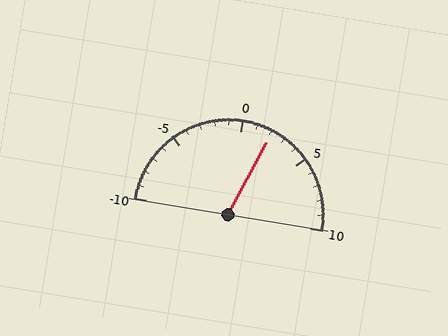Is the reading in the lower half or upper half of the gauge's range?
The reading is in the upper half of the range (-10 to 10).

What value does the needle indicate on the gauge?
The needle indicates approximately 2.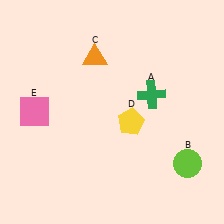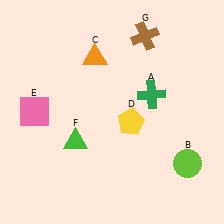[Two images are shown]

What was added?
A green triangle (F), a brown cross (G) were added in Image 2.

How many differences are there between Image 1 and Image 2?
There are 2 differences between the two images.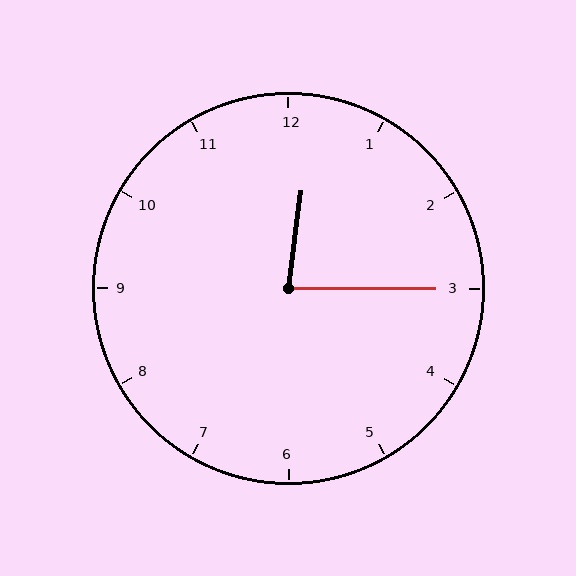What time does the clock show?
12:15.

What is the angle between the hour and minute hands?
Approximately 82 degrees.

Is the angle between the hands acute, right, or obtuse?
It is acute.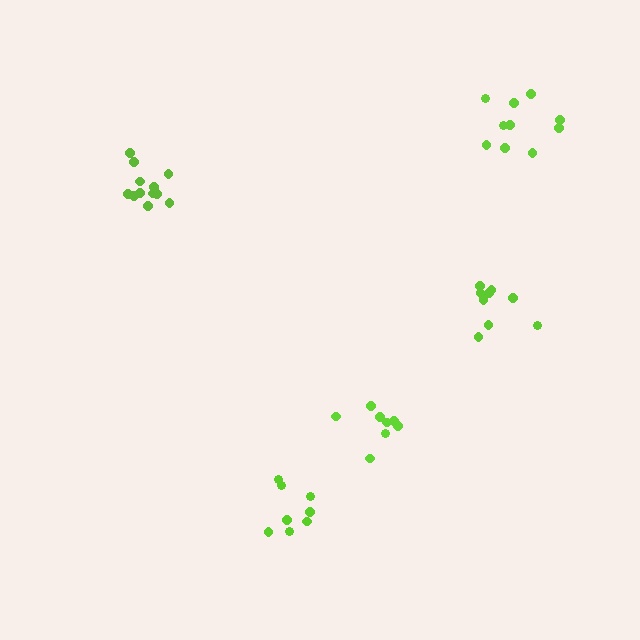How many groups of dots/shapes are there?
There are 5 groups.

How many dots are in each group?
Group 1: 12 dots, Group 2: 8 dots, Group 3: 8 dots, Group 4: 10 dots, Group 5: 9 dots (47 total).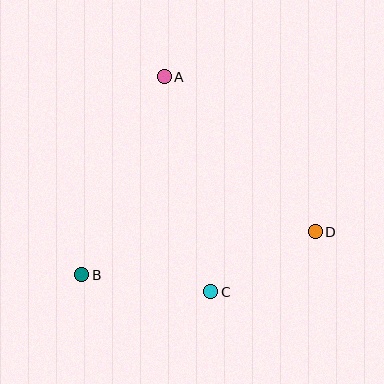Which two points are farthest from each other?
Points B and D are farthest from each other.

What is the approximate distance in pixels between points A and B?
The distance between A and B is approximately 215 pixels.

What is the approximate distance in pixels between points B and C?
The distance between B and C is approximately 130 pixels.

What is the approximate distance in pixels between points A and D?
The distance between A and D is approximately 216 pixels.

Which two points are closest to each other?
Points C and D are closest to each other.